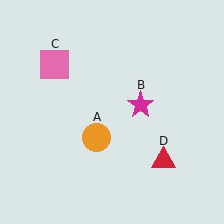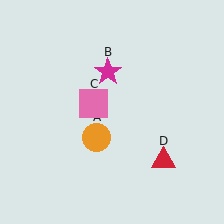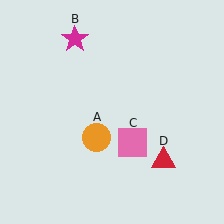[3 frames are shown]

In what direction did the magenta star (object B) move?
The magenta star (object B) moved up and to the left.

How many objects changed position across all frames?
2 objects changed position: magenta star (object B), pink square (object C).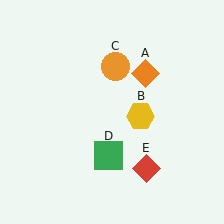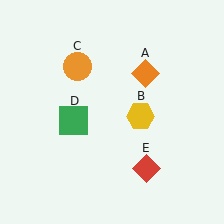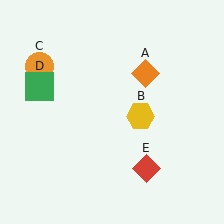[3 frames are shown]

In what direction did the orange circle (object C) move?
The orange circle (object C) moved left.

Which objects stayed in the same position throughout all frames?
Orange diamond (object A) and yellow hexagon (object B) and red diamond (object E) remained stationary.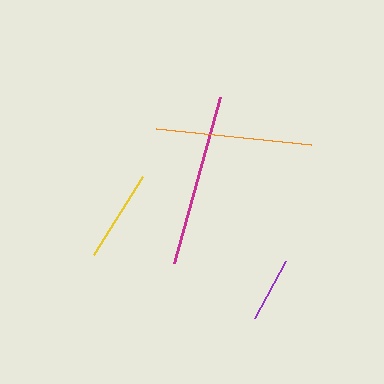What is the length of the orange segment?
The orange segment is approximately 157 pixels long.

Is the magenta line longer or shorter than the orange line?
The magenta line is longer than the orange line.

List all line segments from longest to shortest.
From longest to shortest: magenta, orange, yellow, purple.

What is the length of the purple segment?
The purple segment is approximately 65 pixels long.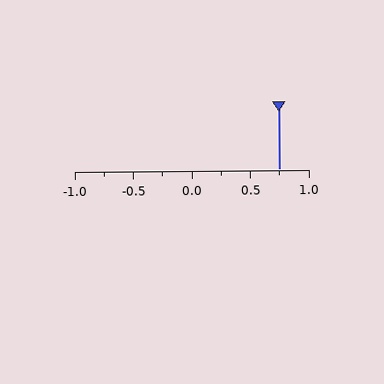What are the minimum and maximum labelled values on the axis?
The axis runs from -1.0 to 1.0.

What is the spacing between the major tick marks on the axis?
The major ticks are spaced 0.5 apart.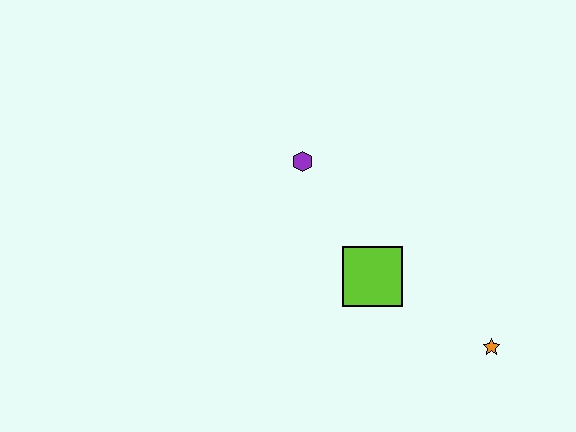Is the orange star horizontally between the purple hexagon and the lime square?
No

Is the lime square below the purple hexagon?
Yes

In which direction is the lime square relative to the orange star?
The lime square is to the left of the orange star.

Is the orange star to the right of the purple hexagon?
Yes